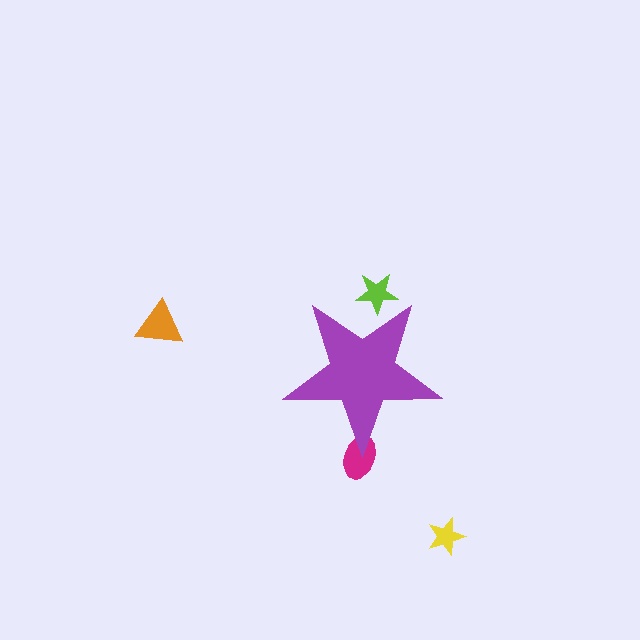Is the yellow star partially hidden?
No, the yellow star is fully visible.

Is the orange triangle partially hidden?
No, the orange triangle is fully visible.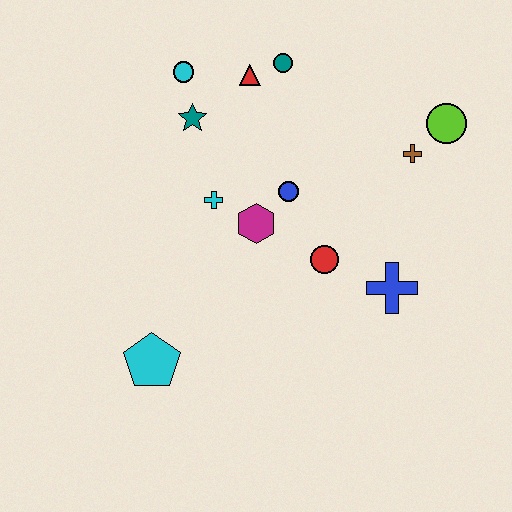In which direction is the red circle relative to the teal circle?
The red circle is below the teal circle.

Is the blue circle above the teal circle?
No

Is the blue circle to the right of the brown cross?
No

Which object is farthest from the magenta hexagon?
The lime circle is farthest from the magenta hexagon.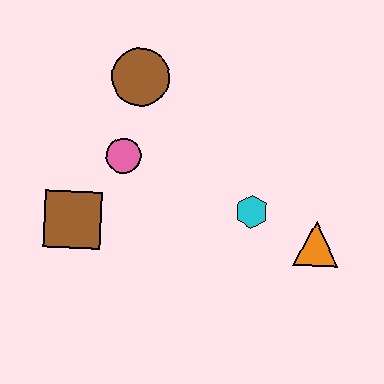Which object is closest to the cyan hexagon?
The orange triangle is closest to the cyan hexagon.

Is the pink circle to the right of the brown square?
Yes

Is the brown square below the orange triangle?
No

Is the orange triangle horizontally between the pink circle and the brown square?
No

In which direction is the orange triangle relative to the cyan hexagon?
The orange triangle is to the right of the cyan hexagon.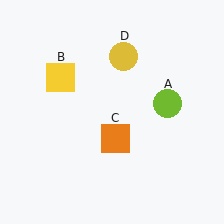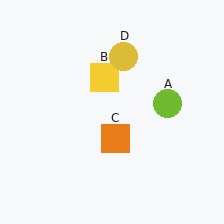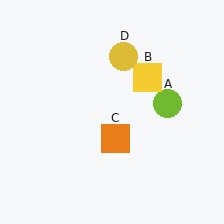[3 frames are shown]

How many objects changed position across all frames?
1 object changed position: yellow square (object B).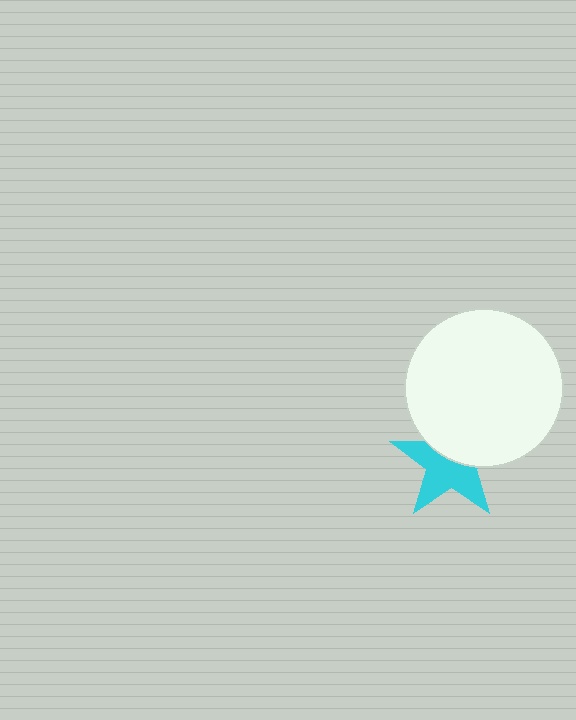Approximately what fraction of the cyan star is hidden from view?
Roughly 43% of the cyan star is hidden behind the white circle.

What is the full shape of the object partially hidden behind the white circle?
The partially hidden object is a cyan star.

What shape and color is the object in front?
The object in front is a white circle.